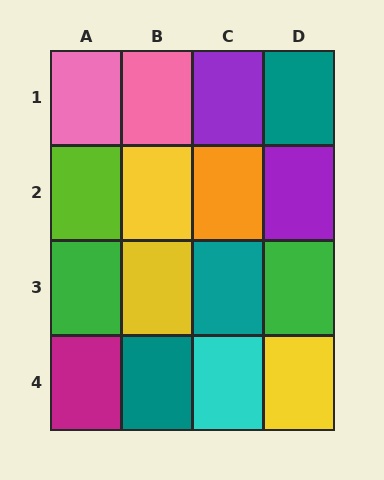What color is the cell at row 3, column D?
Green.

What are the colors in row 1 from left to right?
Pink, pink, purple, teal.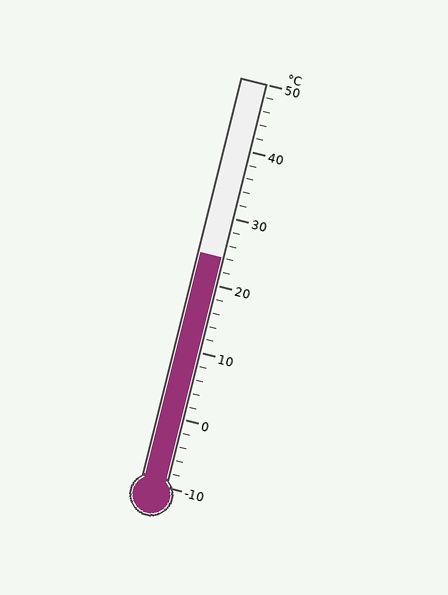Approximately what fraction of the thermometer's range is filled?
The thermometer is filled to approximately 55% of its range.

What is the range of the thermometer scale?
The thermometer scale ranges from -10°C to 50°C.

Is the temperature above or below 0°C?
The temperature is above 0°C.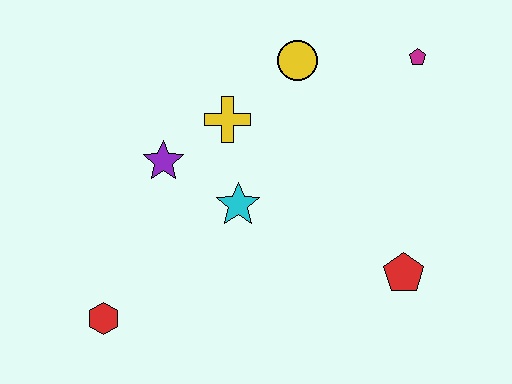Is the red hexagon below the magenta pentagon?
Yes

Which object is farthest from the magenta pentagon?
The red hexagon is farthest from the magenta pentagon.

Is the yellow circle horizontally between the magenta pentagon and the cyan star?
Yes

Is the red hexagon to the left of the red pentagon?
Yes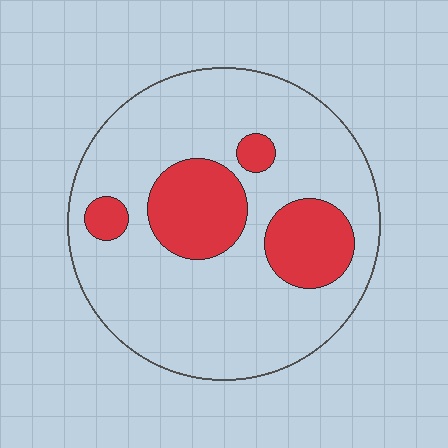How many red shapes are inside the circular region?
4.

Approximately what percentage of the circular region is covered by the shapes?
Approximately 20%.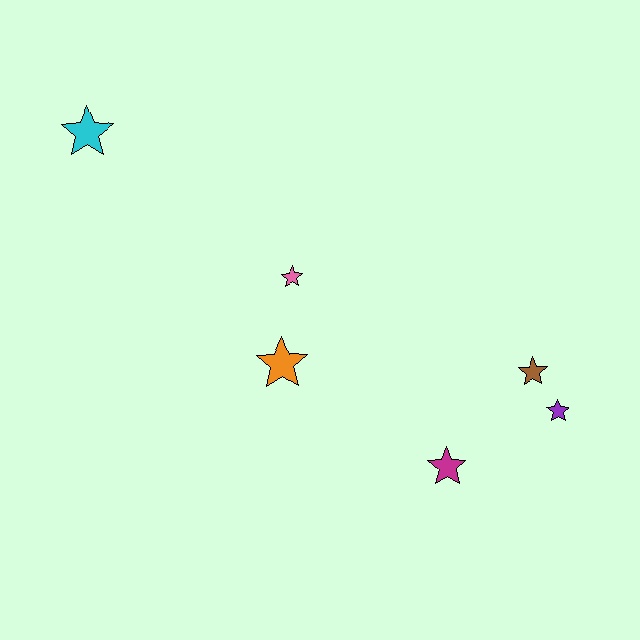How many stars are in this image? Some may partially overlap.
There are 6 stars.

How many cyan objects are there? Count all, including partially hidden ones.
There is 1 cyan object.